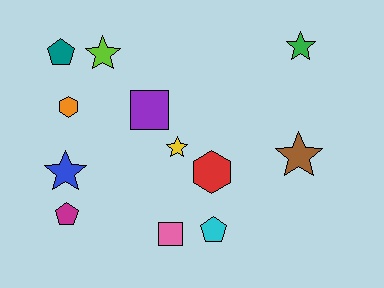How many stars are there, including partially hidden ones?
There are 5 stars.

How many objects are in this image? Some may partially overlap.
There are 12 objects.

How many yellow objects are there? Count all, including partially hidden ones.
There is 1 yellow object.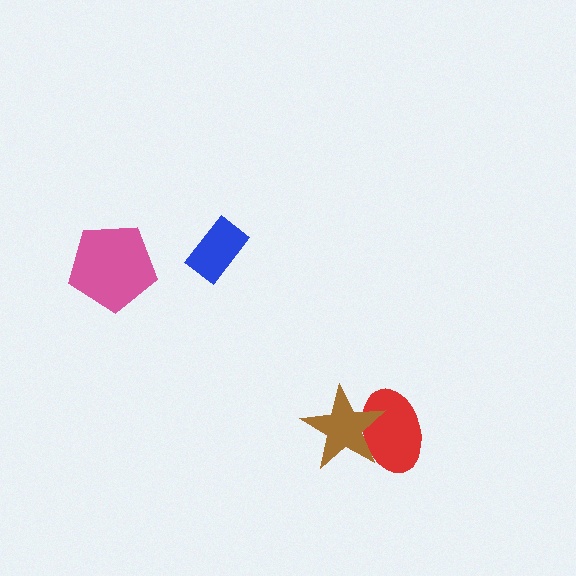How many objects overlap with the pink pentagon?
0 objects overlap with the pink pentagon.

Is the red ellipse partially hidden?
Yes, it is partially covered by another shape.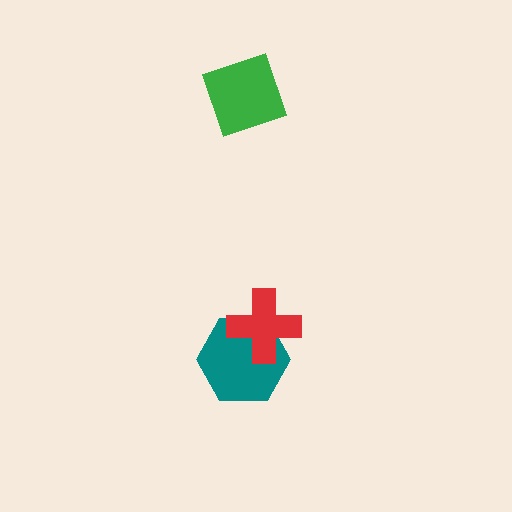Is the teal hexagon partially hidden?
Yes, it is partially covered by another shape.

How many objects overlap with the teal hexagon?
1 object overlaps with the teal hexagon.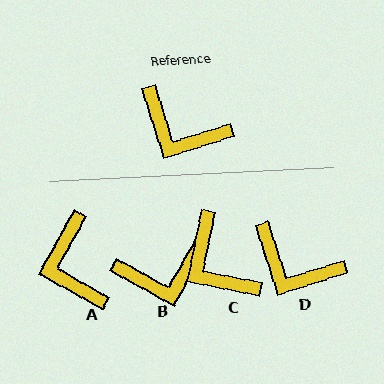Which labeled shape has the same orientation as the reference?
D.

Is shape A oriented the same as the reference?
No, it is off by about 47 degrees.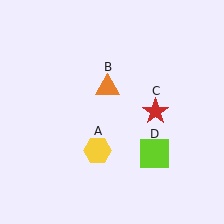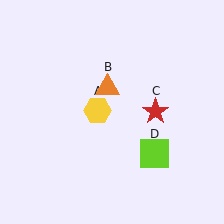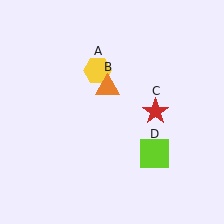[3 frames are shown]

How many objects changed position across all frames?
1 object changed position: yellow hexagon (object A).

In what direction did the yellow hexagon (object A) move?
The yellow hexagon (object A) moved up.